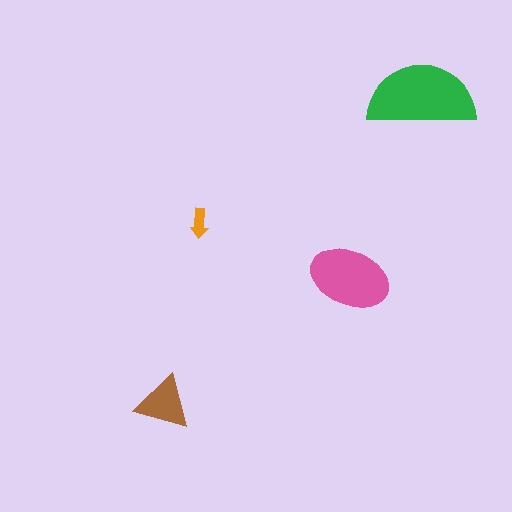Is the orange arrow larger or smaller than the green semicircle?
Smaller.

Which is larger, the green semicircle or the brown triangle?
The green semicircle.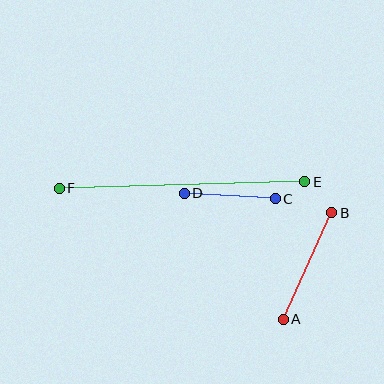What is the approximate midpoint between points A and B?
The midpoint is at approximately (308, 266) pixels.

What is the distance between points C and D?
The distance is approximately 91 pixels.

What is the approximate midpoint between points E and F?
The midpoint is at approximately (182, 185) pixels.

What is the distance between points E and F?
The distance is approximately 246 pixels.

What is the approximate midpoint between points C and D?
The midpoint is at approximately (230, 196) pixels.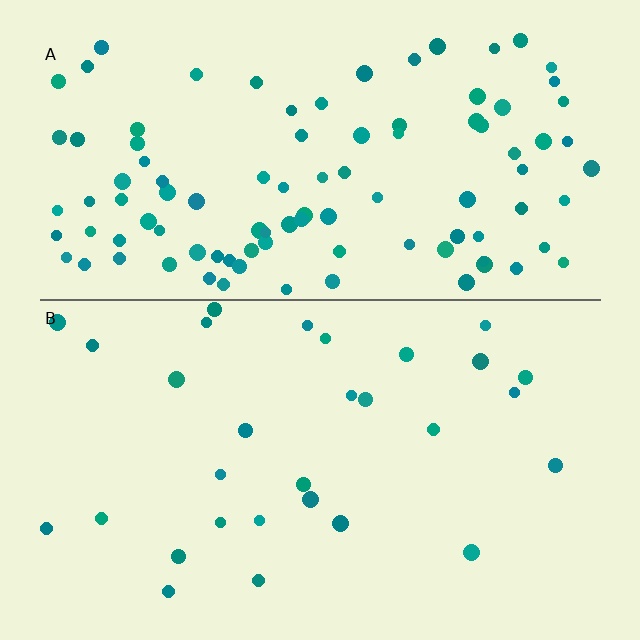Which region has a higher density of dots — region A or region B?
A (the top).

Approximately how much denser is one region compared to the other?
Approximately 3.4× — region A over region B.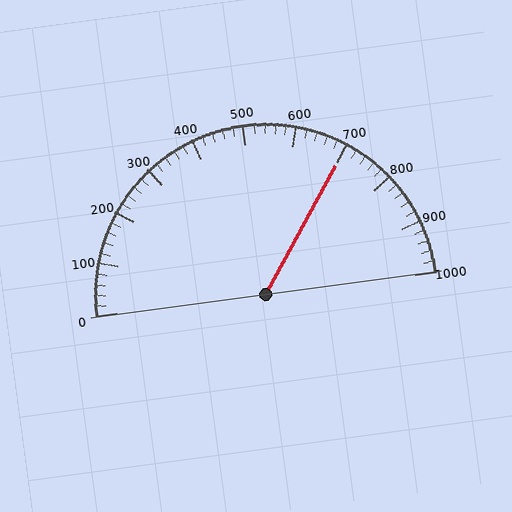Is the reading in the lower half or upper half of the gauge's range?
The reading is in the upper half of the range (0 to 1000).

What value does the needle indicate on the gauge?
The needle indicates approximately 700.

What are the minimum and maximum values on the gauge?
The gauge ranges from 0 to 1000.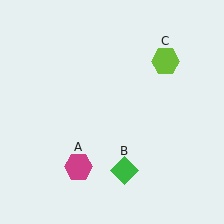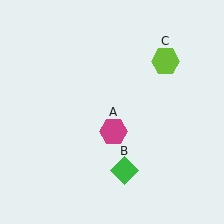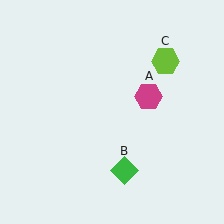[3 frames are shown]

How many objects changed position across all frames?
1 object changed position: magenta hexagon (object A).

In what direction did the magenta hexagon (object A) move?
The magenta hexagon (object A) moved up and to the right.